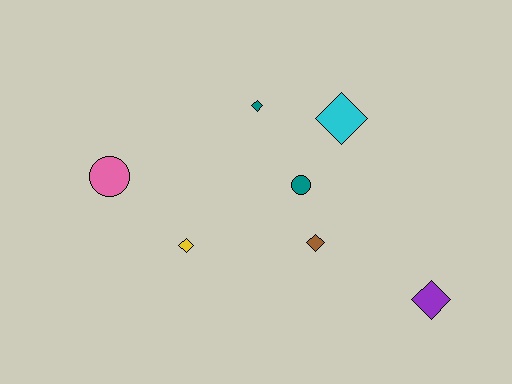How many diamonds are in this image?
There are 5 diamonds.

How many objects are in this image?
There are 7 objects.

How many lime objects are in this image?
There are no lime objects.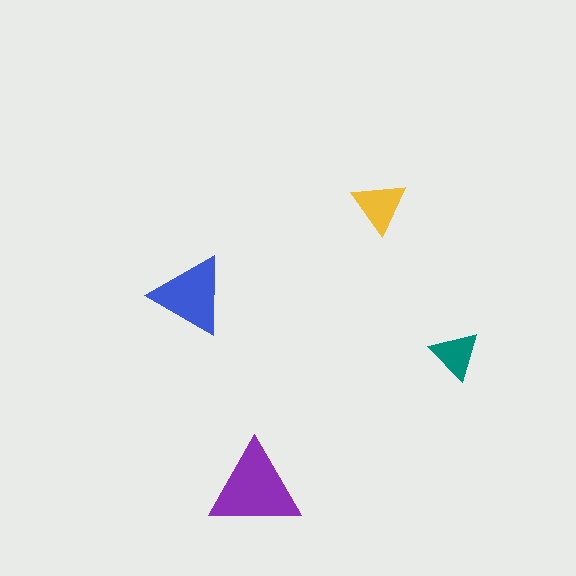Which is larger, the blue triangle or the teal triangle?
The blue one.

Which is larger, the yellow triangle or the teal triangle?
The yellow one.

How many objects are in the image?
There are 4 objects in the image.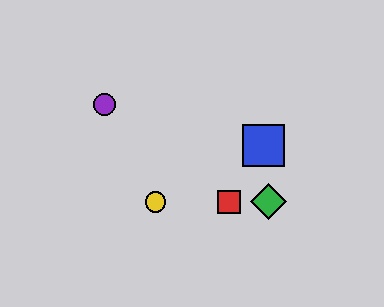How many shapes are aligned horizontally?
3 shapes (the red square, the green diamond, the yellow circle) are aligned horizontally.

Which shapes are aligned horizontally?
The red square, the green diamond, the yellow circle are aligned horizontally.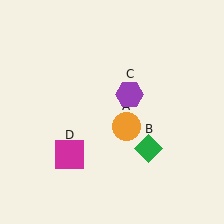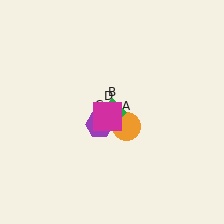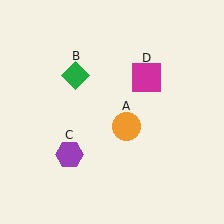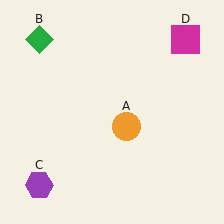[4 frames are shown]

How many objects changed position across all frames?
3 objects changed position: green diamond (object B), purple hexagon (object C), magenta square (object D).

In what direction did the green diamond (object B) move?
The green diamond (object B) moved up and to the left.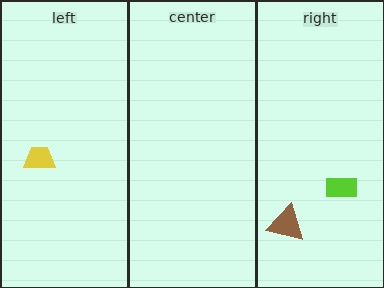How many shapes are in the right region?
2.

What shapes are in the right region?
The lime rectangle, the brown triangle.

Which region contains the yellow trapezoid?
The left region.